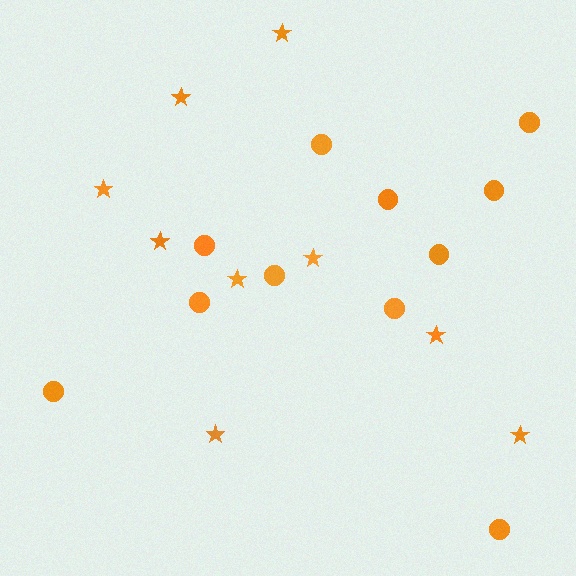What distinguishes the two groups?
There are 2 groups: one group of circles (11) and one group of stars (9).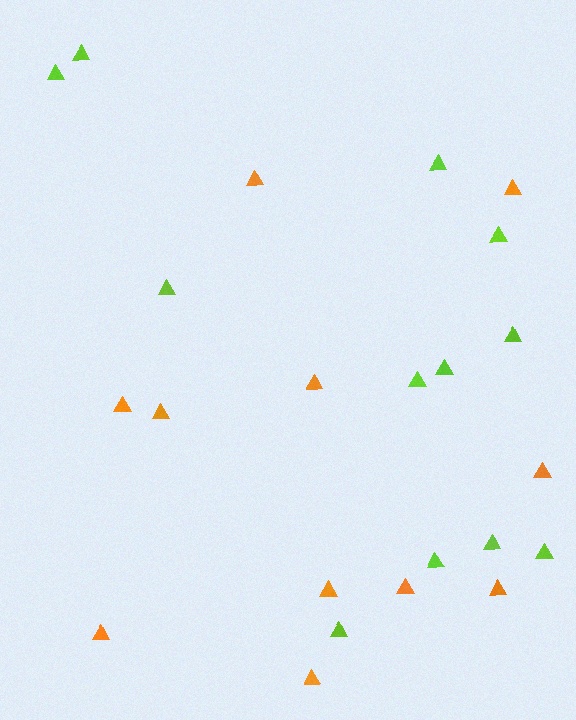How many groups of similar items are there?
There are 2 groups: one group of lime triangles (12) and one group of orange triangles (11).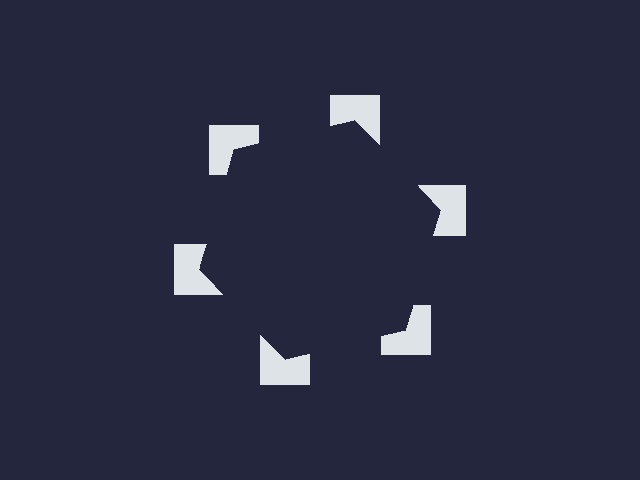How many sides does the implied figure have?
6 sides.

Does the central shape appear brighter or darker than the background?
It typically appears slightly darker than the background, even though no actual brightness change is drawn.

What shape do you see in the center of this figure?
An illusory hexagon — its edges are inferred from the aligned wedge cuts in the notched squares, not physically drawn.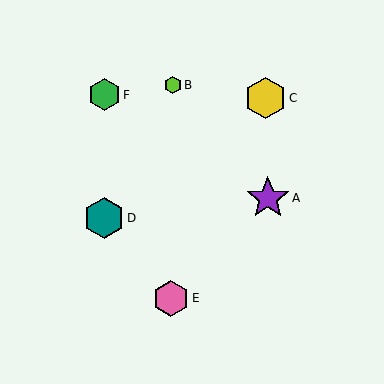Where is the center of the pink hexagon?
The center of the pink hexagon is at (171, 298).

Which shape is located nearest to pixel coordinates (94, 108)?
The green hexagon (labeled F) at (104, 95) is nearest to that location.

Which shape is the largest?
The purple star (labeled A) is the largest.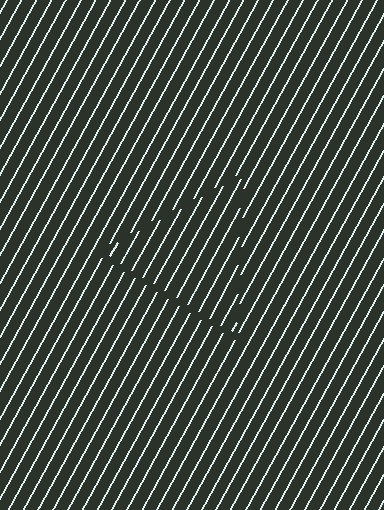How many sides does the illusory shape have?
3 sides — the line-ends trace a triangle.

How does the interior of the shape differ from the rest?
The interior of the shape contains the same grating, shifted by half a period — the contour is defined by the phase discontinuity where line-ends from the inner and outer gratings abut.